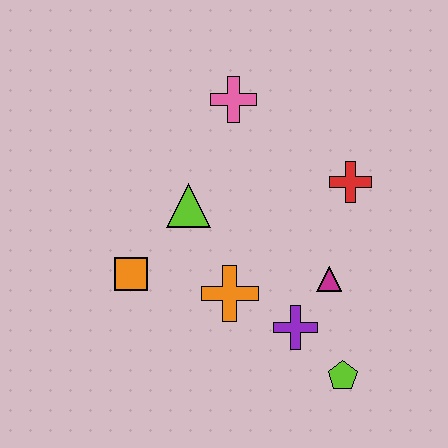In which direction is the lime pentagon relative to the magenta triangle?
The lime pentagon is below the magenta triangle.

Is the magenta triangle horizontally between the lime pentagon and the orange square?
Yes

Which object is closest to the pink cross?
The lime triangle is closest to the pink cross.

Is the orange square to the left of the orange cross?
Yes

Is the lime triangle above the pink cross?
No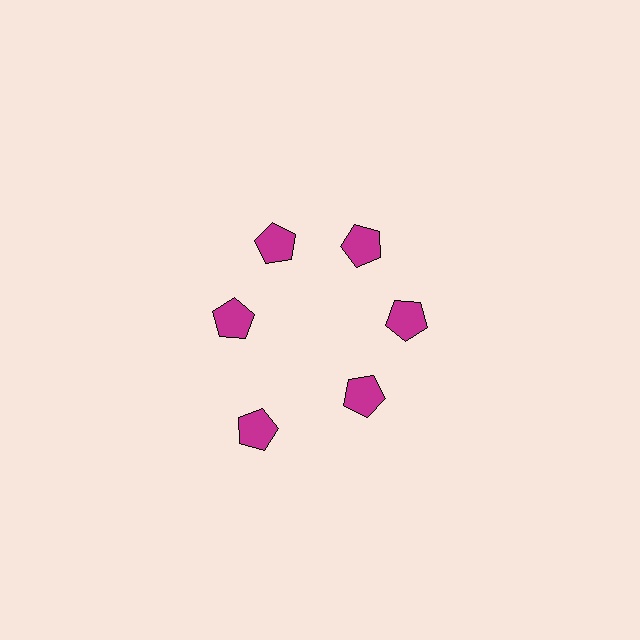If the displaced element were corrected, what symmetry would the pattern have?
It would have 6-fold rotational symmetry — the pattern would map onto itself every 60 degrees.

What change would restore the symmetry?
The symmetry would be restored by moving it inward, back onto the ring so that all 6 pentagons sit at equal angles and equal distance from the center.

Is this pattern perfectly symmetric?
No. The 6 magenta pentagons are arranged in a ring, but one element near the 7 o'clock position is pushed outward from the center, breaking the 6-fold rotational symmetry.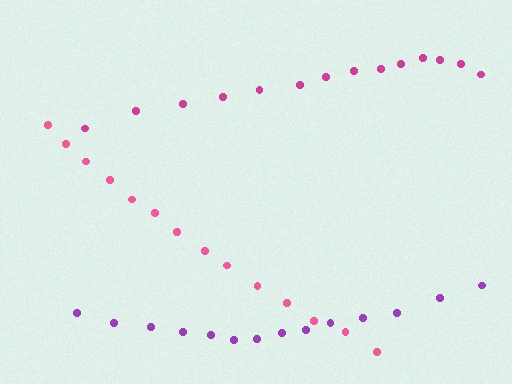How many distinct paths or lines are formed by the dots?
There are 3 distinct paths.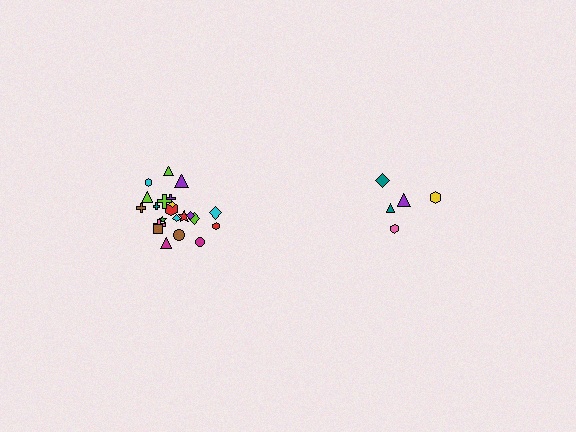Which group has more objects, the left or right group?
The left group.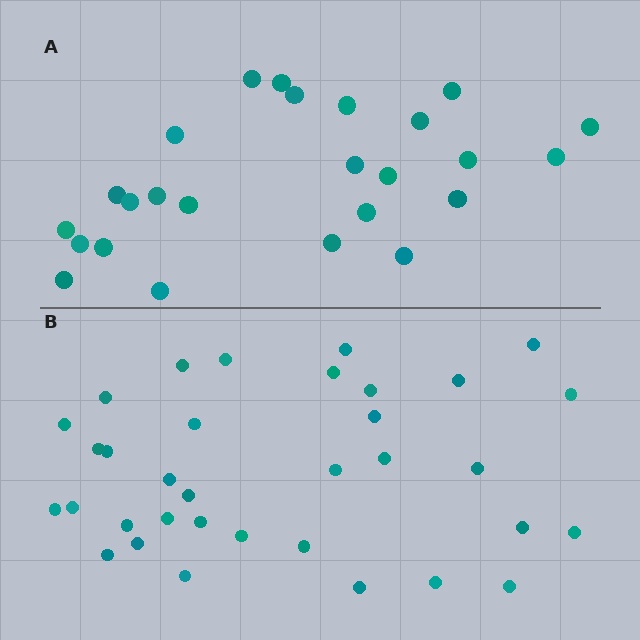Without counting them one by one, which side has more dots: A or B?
Region B (the bottom region) has more dots.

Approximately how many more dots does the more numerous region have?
Region B has roughly 8 or so more dots than region A.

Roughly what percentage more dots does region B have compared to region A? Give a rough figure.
About 35% more.